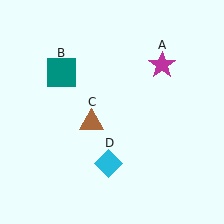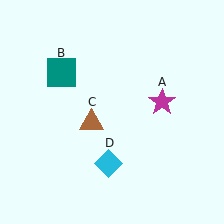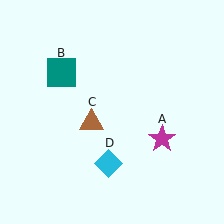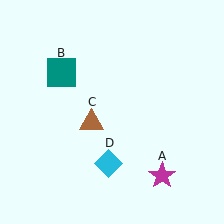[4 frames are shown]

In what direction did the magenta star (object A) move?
The magenta star (object A) moved down.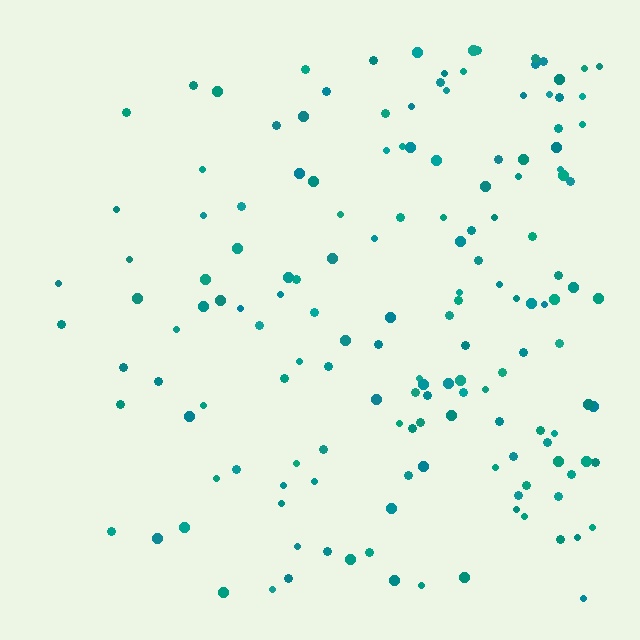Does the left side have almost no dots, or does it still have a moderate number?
Still a moderate number, just noticeably fewer than the right.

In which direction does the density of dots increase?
From left to right, with the right side densest.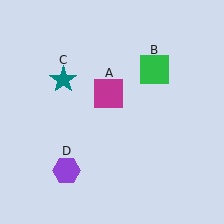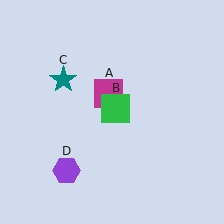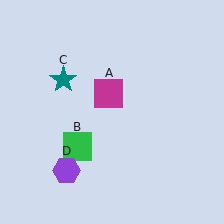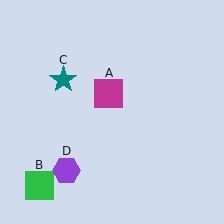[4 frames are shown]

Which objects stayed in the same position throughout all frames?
Magenta square (object A) and teal star (object C) and purple hexagon (object D) remained stationary.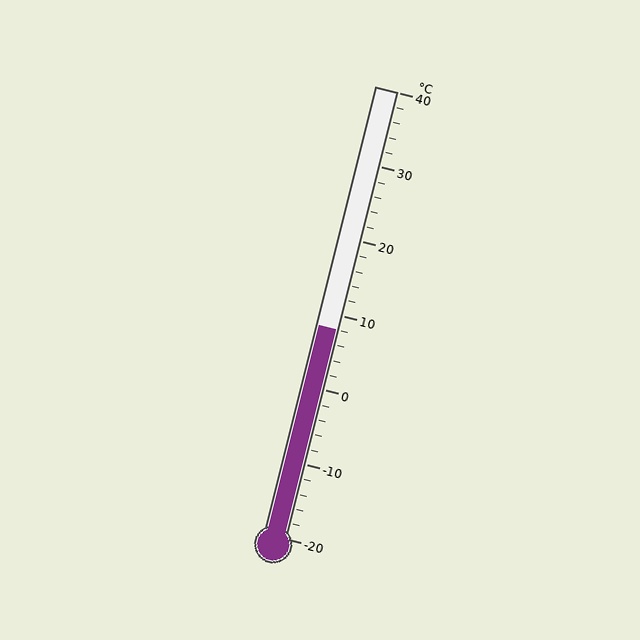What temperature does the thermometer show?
The thermometer shows approximately 8°C.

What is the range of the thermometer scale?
The thermometer scale ranges from -20°C to 40°C.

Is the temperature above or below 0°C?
The temperature is above 0°C.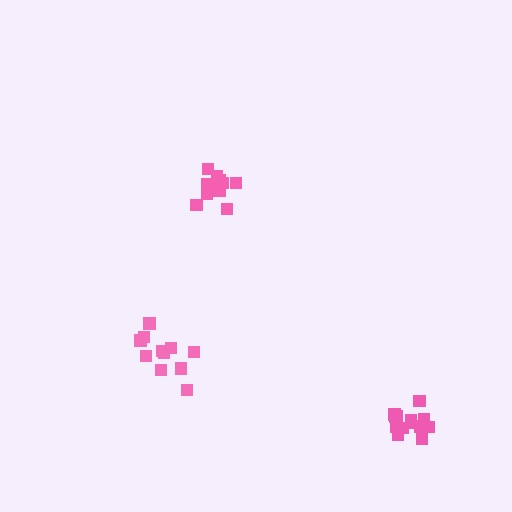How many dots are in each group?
Group 1: 11 dots, Group 2: 11 dots, Group 3: 13 dots (35 total).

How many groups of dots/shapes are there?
There are 3 groups.